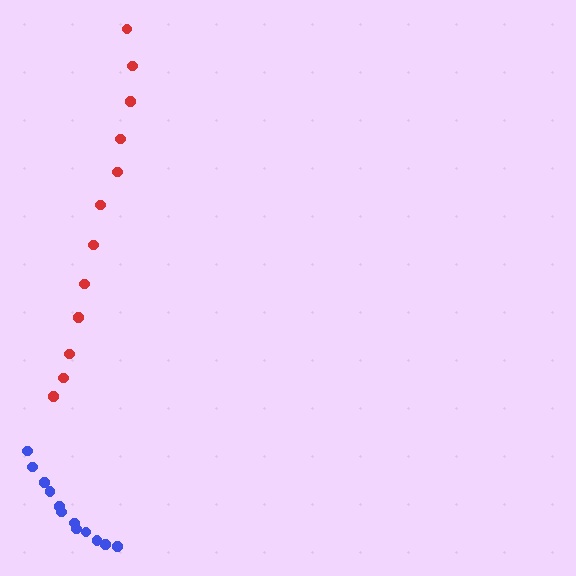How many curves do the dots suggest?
There are 2 distinct paths.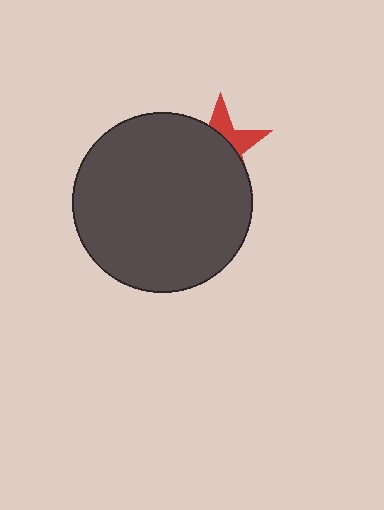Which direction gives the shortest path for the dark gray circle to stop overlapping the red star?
Moving toward the lower-left gives the shortest separation.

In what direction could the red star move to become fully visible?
The red star could move toward the upper-right. That would shift it out from behind the dark gray circle entirely.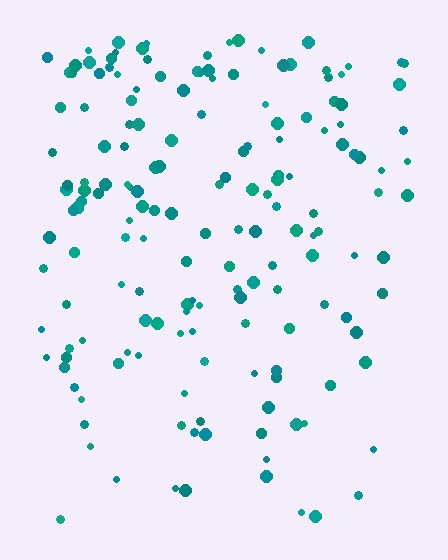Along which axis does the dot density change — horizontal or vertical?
Vertical.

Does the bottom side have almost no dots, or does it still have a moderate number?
Still a moderate number, just noticeably fewer than the top.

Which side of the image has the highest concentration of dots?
The top.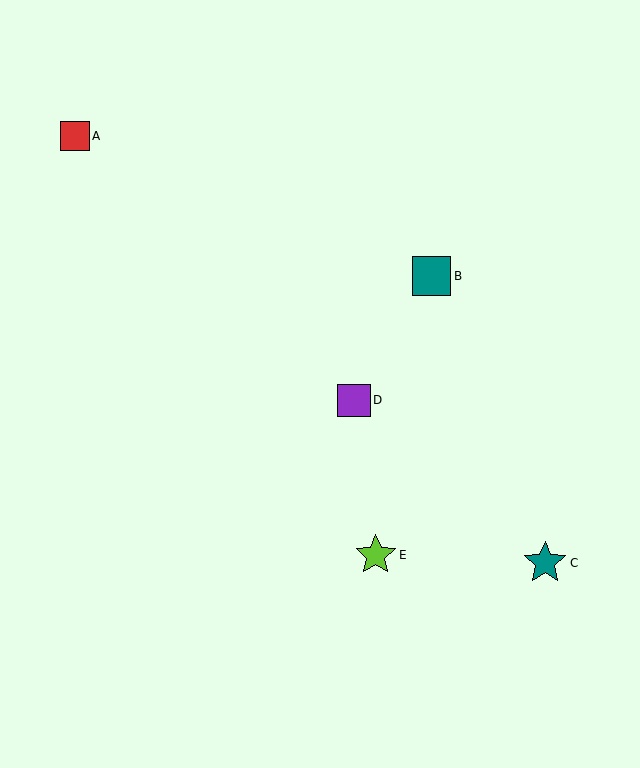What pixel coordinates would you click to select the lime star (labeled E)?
Click at (376, 555) to select the lime star E.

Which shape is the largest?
The teal star (labeled C) is the largest.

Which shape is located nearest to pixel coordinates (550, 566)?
The teal star (labeled C) at (545, 563) is nearest to that location.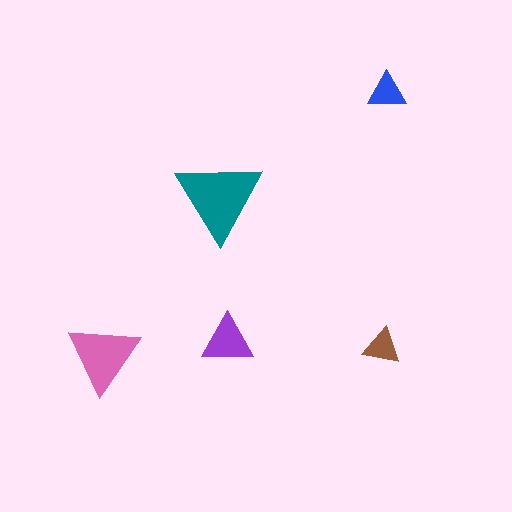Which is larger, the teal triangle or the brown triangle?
The teal one.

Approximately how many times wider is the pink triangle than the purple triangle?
About 1.5 times wider.